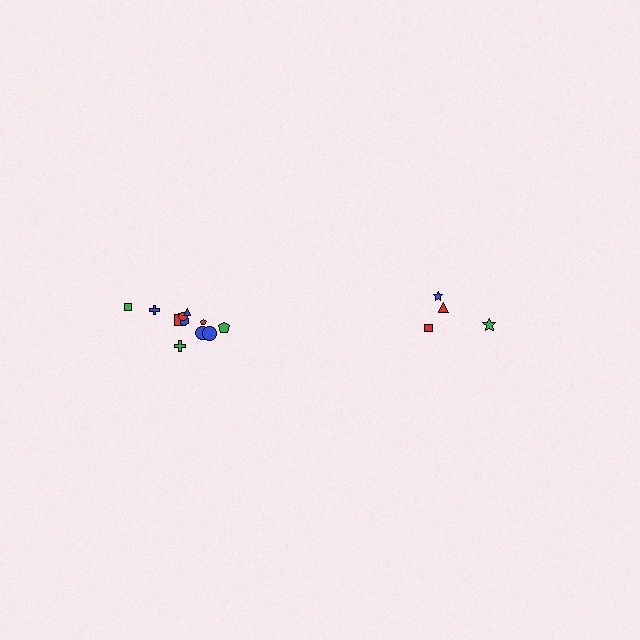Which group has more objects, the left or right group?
The left group.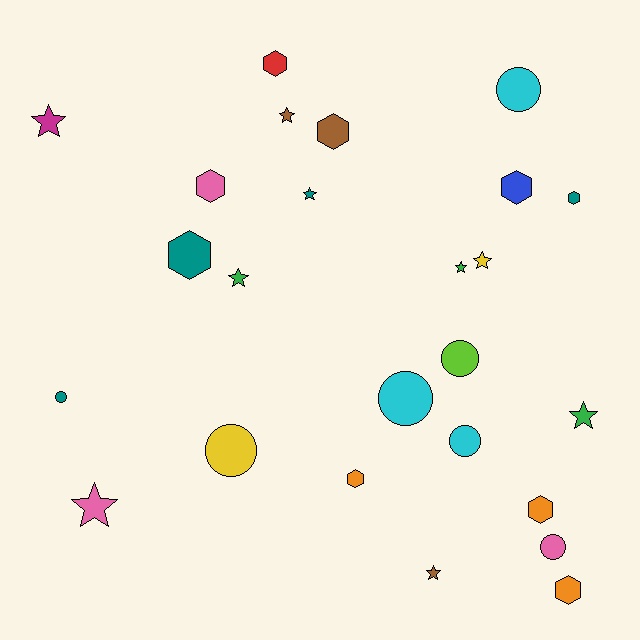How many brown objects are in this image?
There are 3 brown objects.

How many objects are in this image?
There are 25 objects.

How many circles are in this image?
There are 7 circles.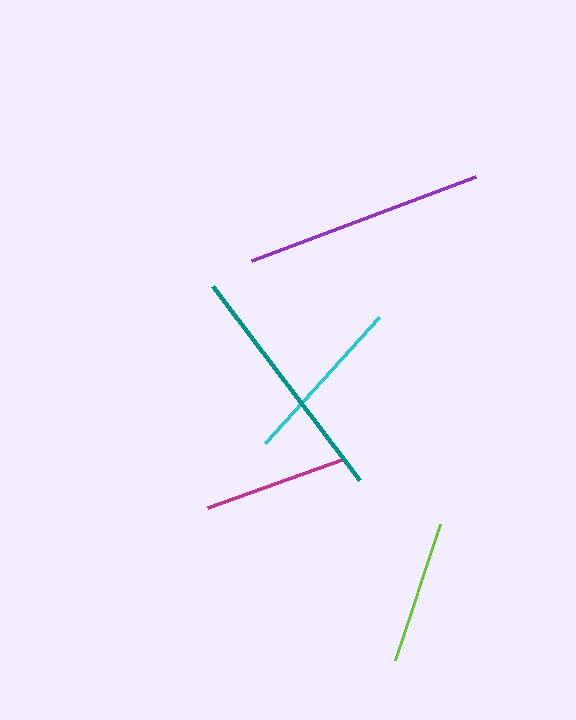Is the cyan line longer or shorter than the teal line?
The teal line is longer than the cyan line.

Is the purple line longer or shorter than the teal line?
The teal line is longer than the purple line.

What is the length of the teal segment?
The teal segment is approximately 243 pixels long.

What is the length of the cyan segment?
The cyan segment is approximately 170 pixels long.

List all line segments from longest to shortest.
From longest to shortest: teal, purple, cyan, magenta, lime.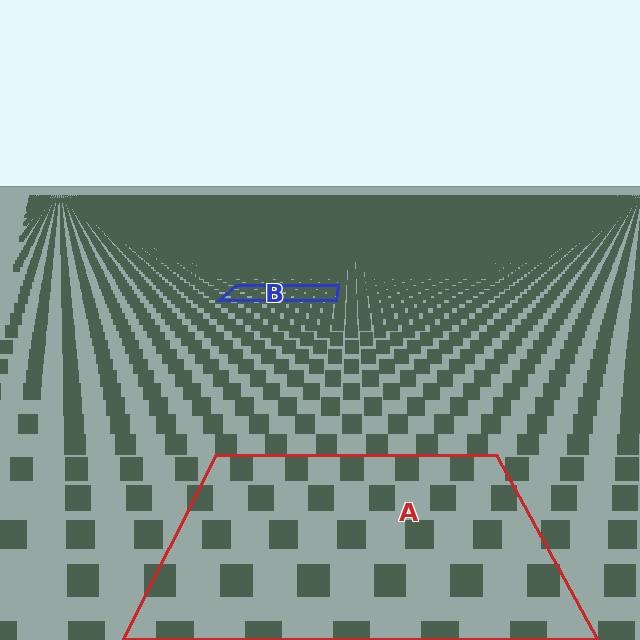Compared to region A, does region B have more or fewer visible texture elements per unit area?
Region B has more texture elements per unit area — they are packed more densely because it is farther away.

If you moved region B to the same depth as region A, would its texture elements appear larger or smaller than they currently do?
They would appear larger. At a closer depth, the same texture elements are projected at a bigger on-screen size.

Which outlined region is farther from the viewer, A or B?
Region B is farther from the viewer — the texture elements inside it appear smaller and more densely packed.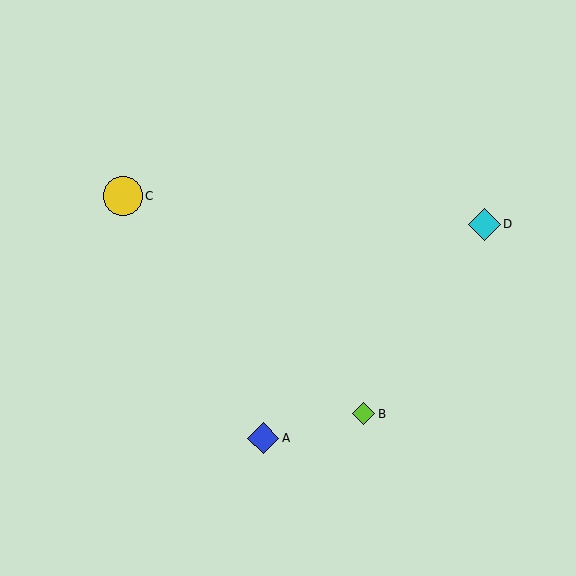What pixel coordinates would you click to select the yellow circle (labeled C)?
Click at (123, 196) to select the yellow circle C.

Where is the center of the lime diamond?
The center of the lime diamond is at (364, 414).